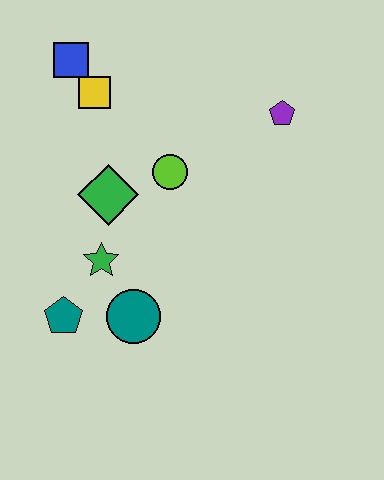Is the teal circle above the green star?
No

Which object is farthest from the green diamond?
The purple pentagon is farthest from the green diamond.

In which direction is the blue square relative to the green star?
The blue square is above the green star.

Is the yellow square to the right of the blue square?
Yes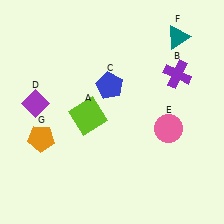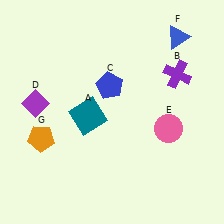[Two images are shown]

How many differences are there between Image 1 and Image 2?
There are 2 differences between the two images.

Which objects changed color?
A changed from lime to teal. F changed from teal to blue.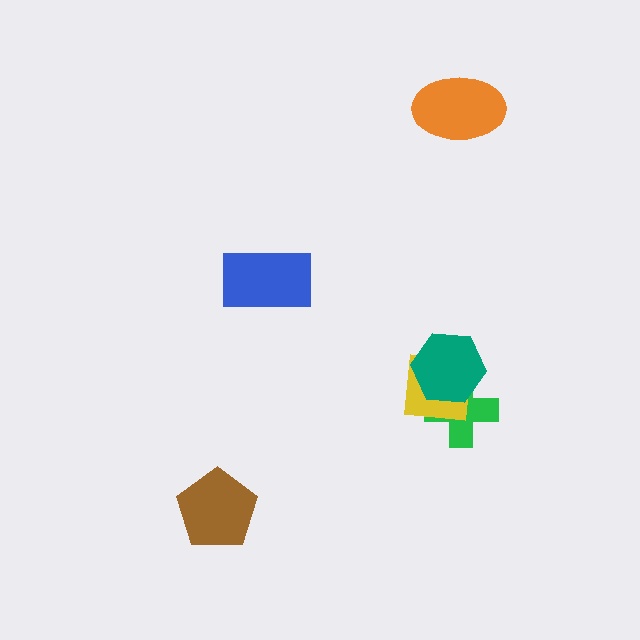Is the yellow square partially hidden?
Yes, it is partially covered by another shape.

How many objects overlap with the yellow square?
2 objects overlap with the yellow square.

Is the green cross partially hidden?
Yes, it is partially covered by another shape.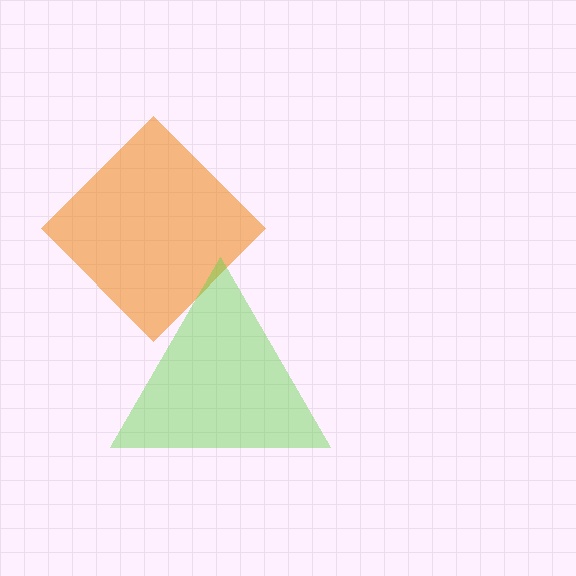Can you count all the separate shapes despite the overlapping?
Yes, there are 2 separate shapes.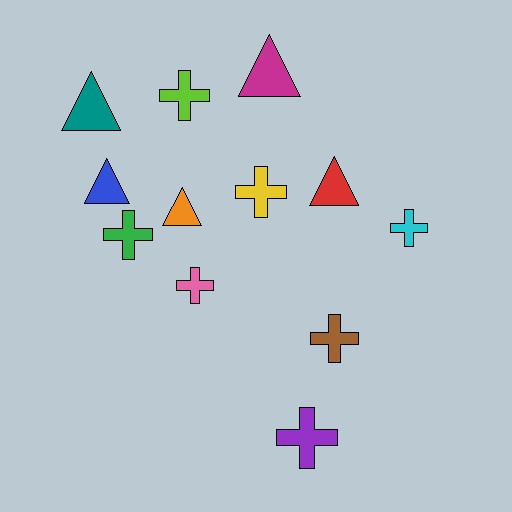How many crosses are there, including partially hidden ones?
There are 7 crosses.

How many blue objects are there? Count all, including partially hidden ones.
There is 1 blue object.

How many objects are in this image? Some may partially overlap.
There are 12 objects.